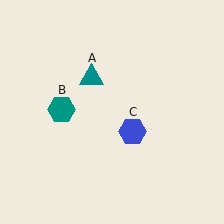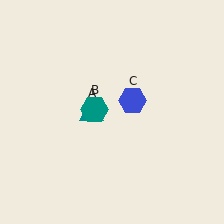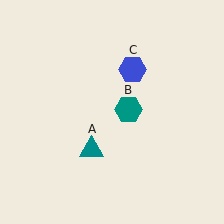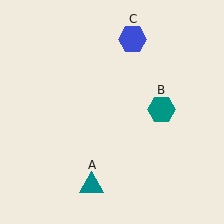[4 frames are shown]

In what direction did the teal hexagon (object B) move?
The teal hexagon (object B) moved right.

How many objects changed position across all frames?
3 objects changed position: teal triangle (object A), teal hexagon (object B), blue hexagon (object C).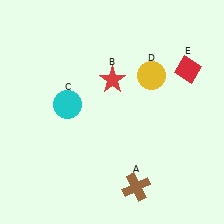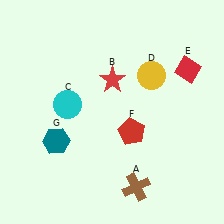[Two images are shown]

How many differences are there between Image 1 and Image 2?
There are 2 differences between the two images.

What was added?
A red pentagon (F), a teal hexagon (G) were added in Image 2.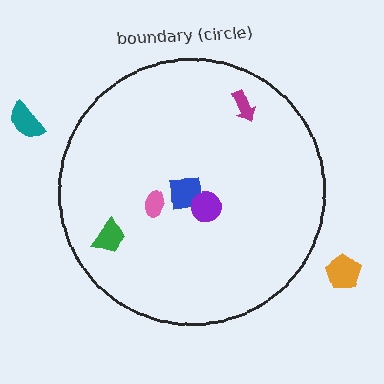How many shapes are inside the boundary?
5 inside, 2 outside.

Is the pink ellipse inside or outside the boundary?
Inside.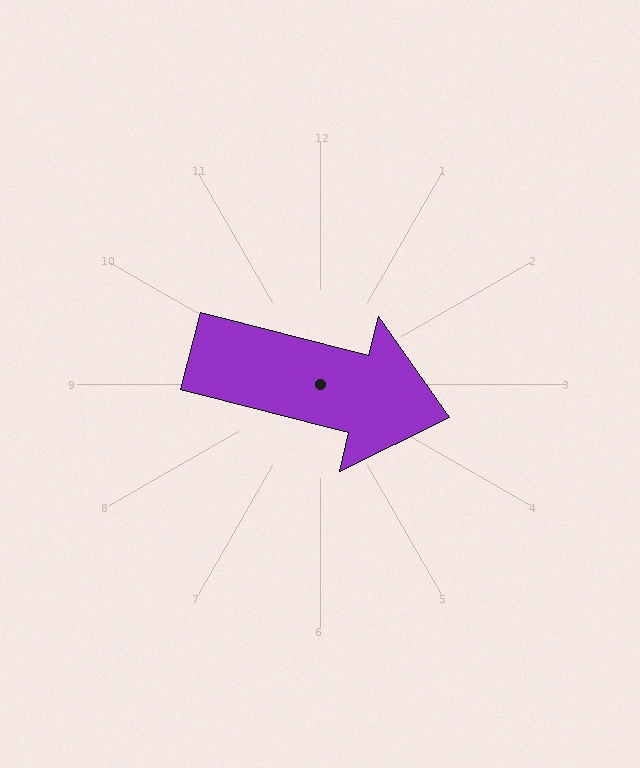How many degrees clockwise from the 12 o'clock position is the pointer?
Approximately 104 degrees.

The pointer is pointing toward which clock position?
Roughly 3 o'clock.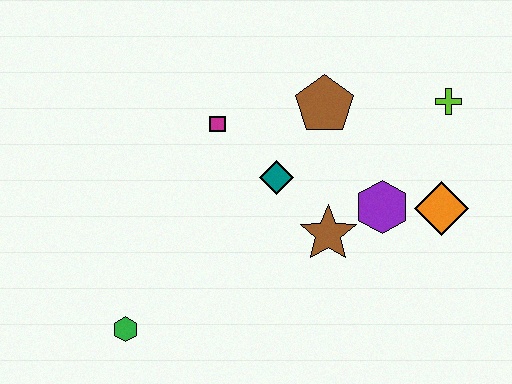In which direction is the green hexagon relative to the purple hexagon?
The green hexagon is to the left of the purple hexagon.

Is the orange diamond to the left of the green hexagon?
No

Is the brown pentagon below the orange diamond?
No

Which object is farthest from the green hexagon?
The lime cross is farthest from the green hexagon.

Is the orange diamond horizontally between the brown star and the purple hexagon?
No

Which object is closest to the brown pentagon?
The teal diamond is closest to the brown pentagon.